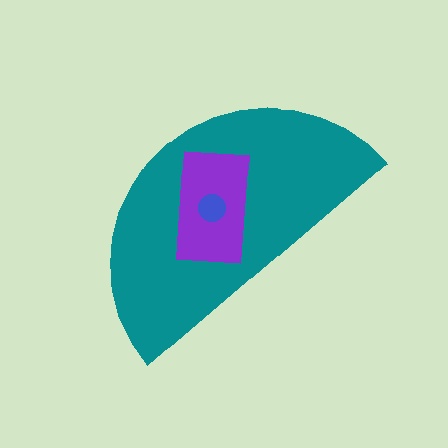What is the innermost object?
The blue circle.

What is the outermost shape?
The teal semicircle.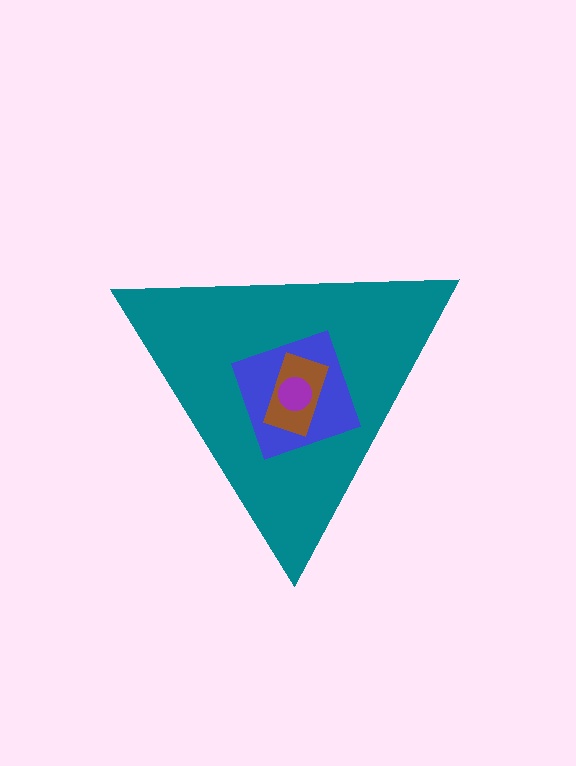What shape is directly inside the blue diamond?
The brown rectangle.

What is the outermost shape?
The teal triangle.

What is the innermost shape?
The purple circle.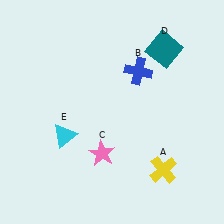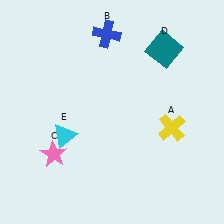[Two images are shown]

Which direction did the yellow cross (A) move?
The yellow cross (A) moved up.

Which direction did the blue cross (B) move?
The blue cross (B) moved up.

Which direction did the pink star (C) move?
The pink star (C) moved left.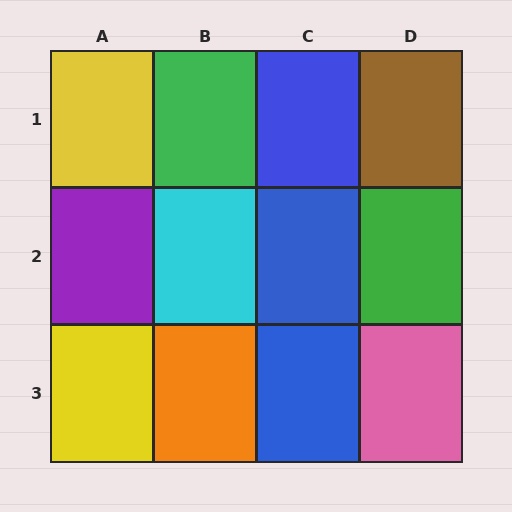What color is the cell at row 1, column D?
Brown.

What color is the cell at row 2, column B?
Cyan.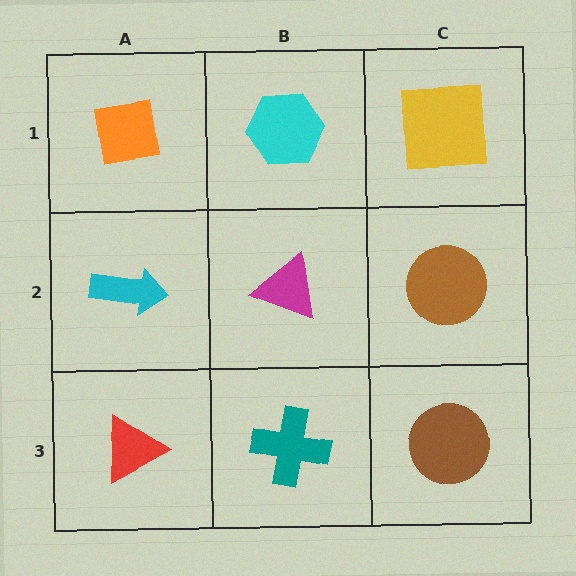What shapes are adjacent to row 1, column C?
A brown circle (row 2, column C), a cyan hexagon (row 1, column B).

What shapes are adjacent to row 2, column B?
A cyan hexagon (row 1, column B), a teal cross (row 3, column B), a cyan arrow (row 2, column A), a brown circle (row 2, column C).